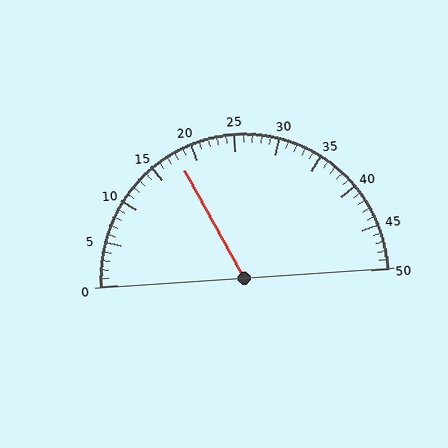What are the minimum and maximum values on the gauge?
The gauge ranges from 0 to 50.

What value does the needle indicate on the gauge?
The needle indicates approximately 18.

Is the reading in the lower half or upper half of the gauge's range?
The reading is in the lower half of the range (0 to 50).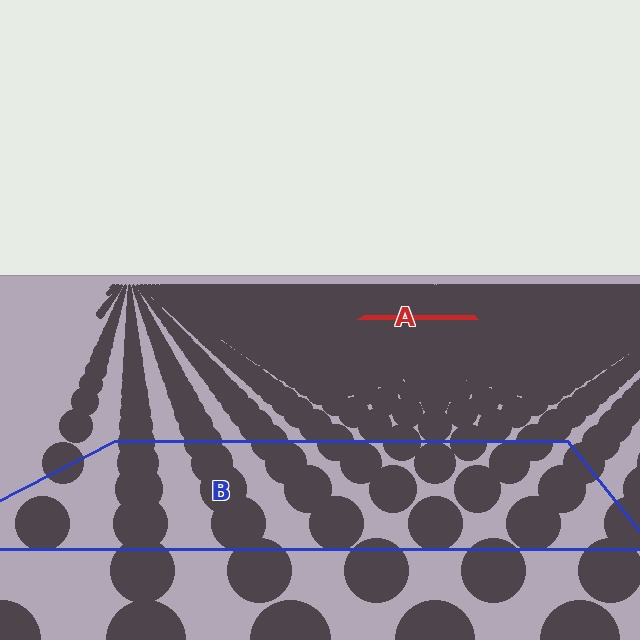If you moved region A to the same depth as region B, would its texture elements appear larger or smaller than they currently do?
They would appear larger. At a closer depth, the same texture elements are projected at a bigger on-screen size.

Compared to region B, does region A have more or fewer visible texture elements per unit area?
Region A has more texture elements per unit area — they are packed more densely because it is farther away.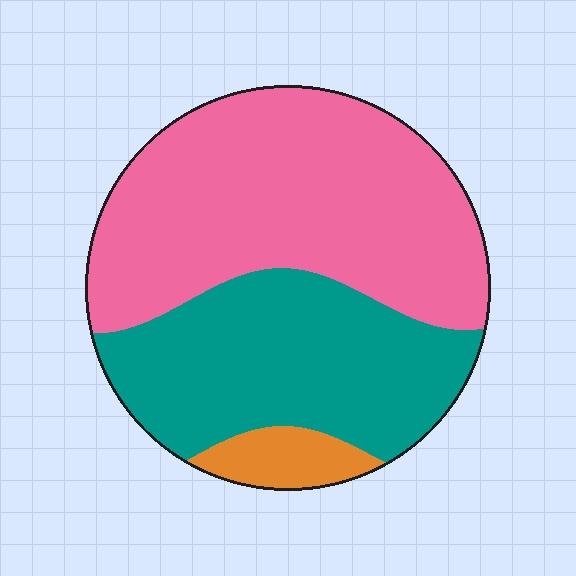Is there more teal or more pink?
Pink.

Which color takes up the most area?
Pink, at roughly 55%.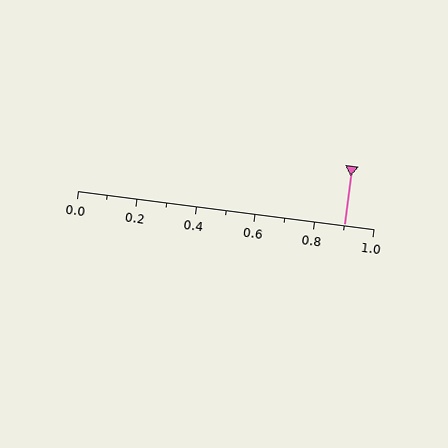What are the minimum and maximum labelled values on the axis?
The axis runs from 0.0 to 1.0.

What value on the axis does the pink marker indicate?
The marker indicates approximately 0.9.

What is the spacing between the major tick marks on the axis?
The major ticks are spaced 0.2 apart.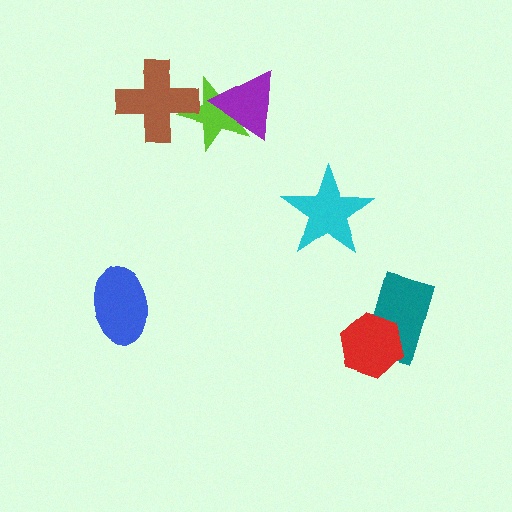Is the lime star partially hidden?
Yes, it is partially covered by another shape.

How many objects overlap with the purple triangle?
1 object overlaps with the purple triangle.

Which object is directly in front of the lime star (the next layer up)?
The purple triangle is directly in front of the lime star.